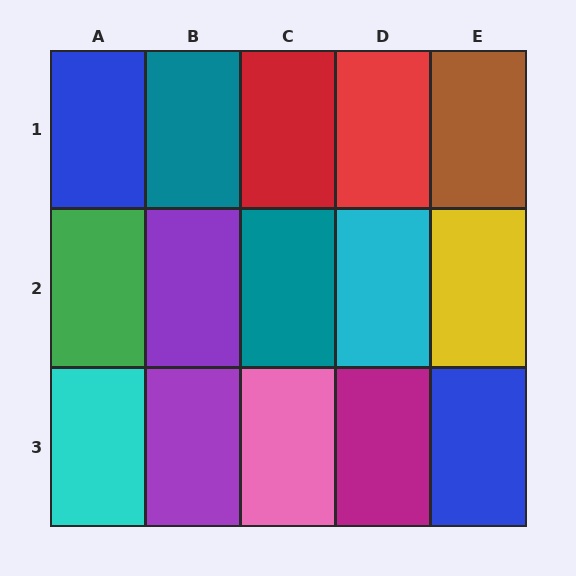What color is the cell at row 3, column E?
Blue.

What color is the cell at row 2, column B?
Purple.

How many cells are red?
2 cells are red.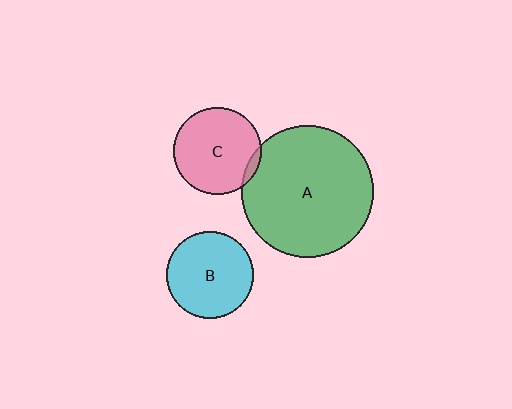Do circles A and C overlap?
Yes.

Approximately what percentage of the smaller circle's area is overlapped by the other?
Approximately 5%.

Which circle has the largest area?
Circle A (green).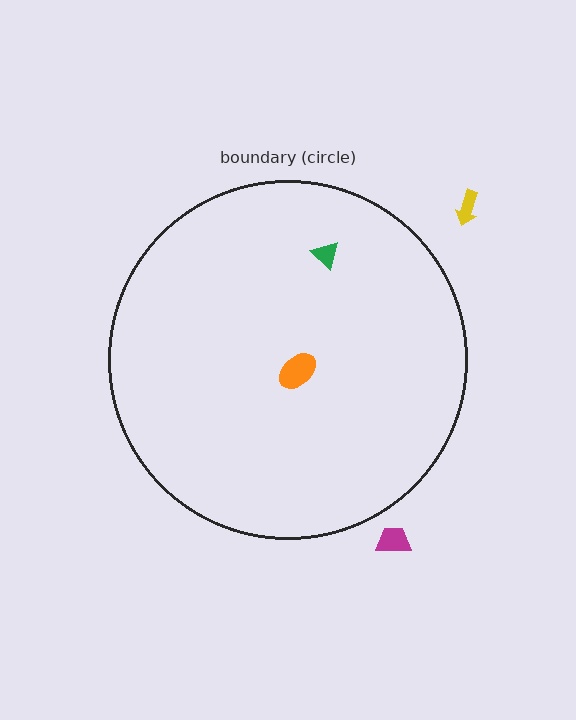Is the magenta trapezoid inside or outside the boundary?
Outside.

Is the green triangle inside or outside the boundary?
Inside.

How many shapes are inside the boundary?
2 inside, 2 outside.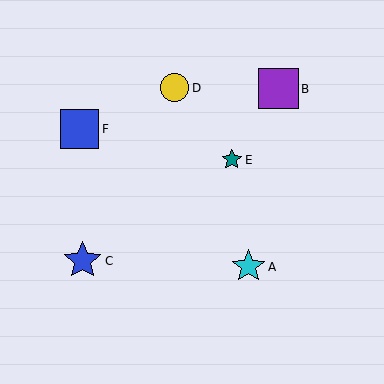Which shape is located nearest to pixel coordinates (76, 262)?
The blue star (labeled C) at (83, 261) is nearest to that location.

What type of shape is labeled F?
Shape F is a blue square.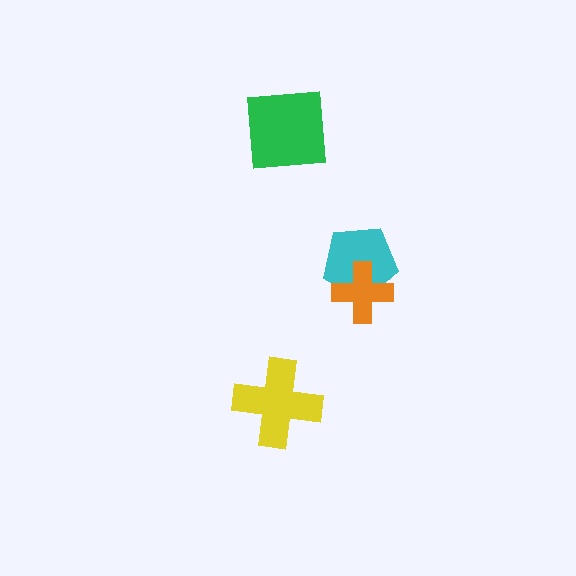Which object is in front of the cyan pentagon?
The orange cross is in front of the cyan pentagon.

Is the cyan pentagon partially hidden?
Yes, it is partially covered by another shape.